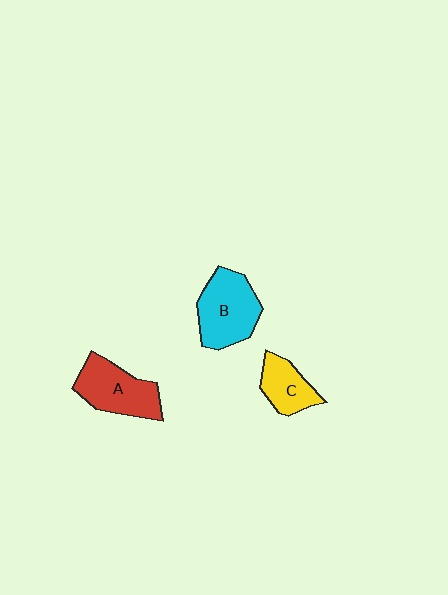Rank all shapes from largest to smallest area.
From largest to smallest: B (cyan), A (red), C (yellow).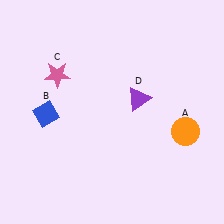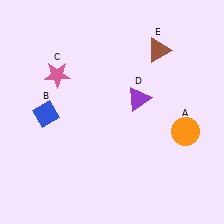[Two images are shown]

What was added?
A brown triangle (E) was added in Image 2.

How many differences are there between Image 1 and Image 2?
There is 1 difference between the two images.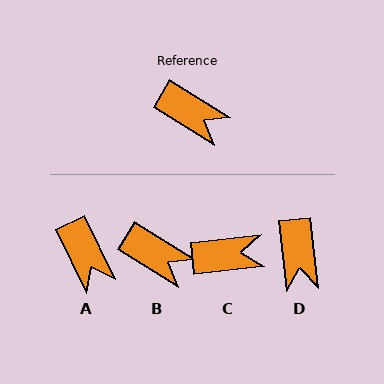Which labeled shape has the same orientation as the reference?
B.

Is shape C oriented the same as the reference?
No, it is off by about 38 degrees.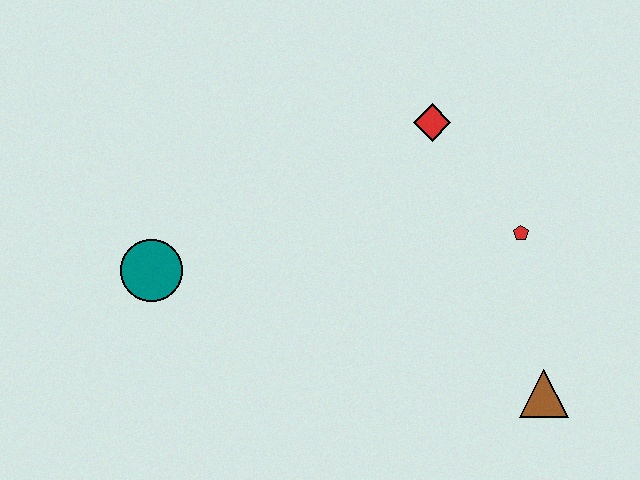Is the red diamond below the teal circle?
No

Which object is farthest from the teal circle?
The brown triangle is farthest from the teal circle.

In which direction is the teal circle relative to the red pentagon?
The teal circle is to the left of the red pentagon.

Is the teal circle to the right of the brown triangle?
No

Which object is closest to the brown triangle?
The red pentagon is closest to the brown triangle.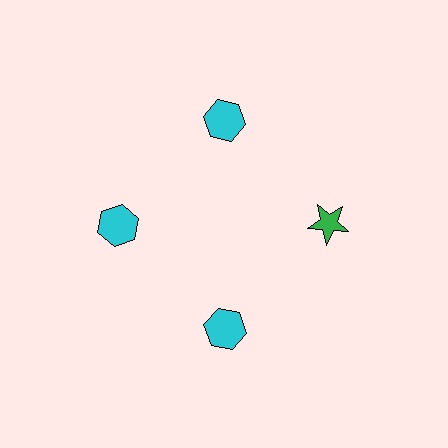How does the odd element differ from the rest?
It differs in both color (green instead of cyan) and shape (star instead of hexagon).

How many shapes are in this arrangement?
There are 4 shapes arranged in a ring pattern.